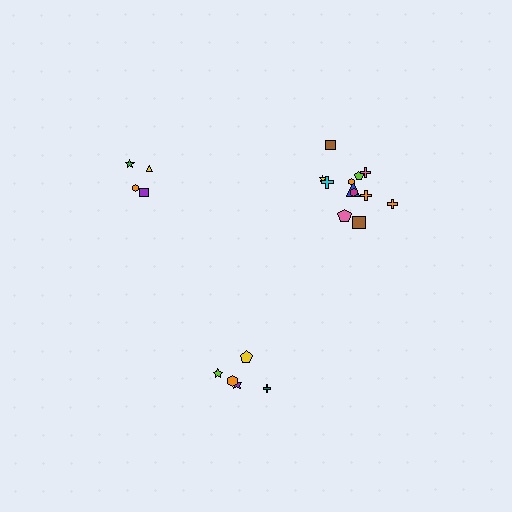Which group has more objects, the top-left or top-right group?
The top-right group.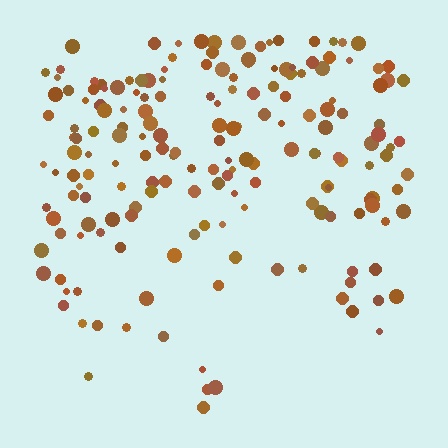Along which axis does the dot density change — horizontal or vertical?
Vertical.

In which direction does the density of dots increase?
From bottom to top, with the top side densest.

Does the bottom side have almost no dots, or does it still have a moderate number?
Still a moderate number, just noticeably fewer than the top.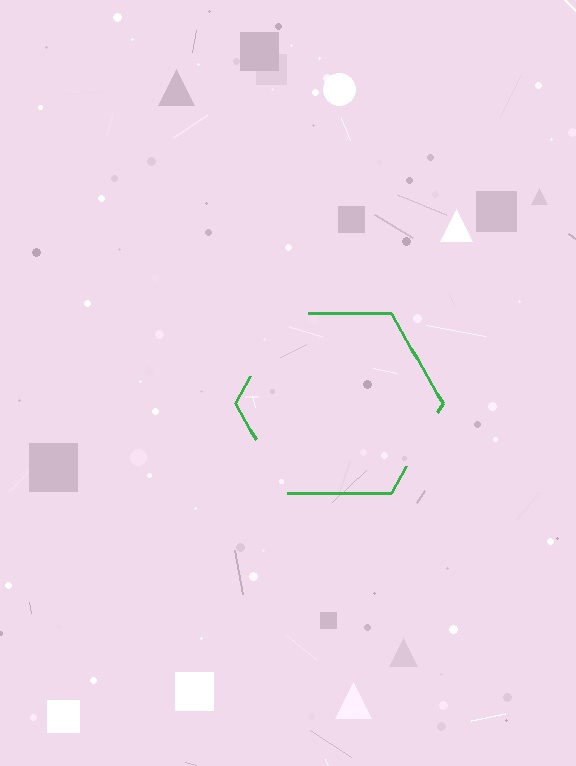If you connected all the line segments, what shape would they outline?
They would outline a hexagon.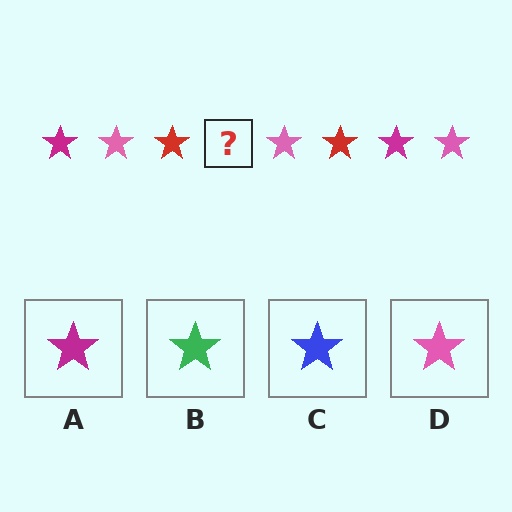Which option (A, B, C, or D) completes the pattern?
A.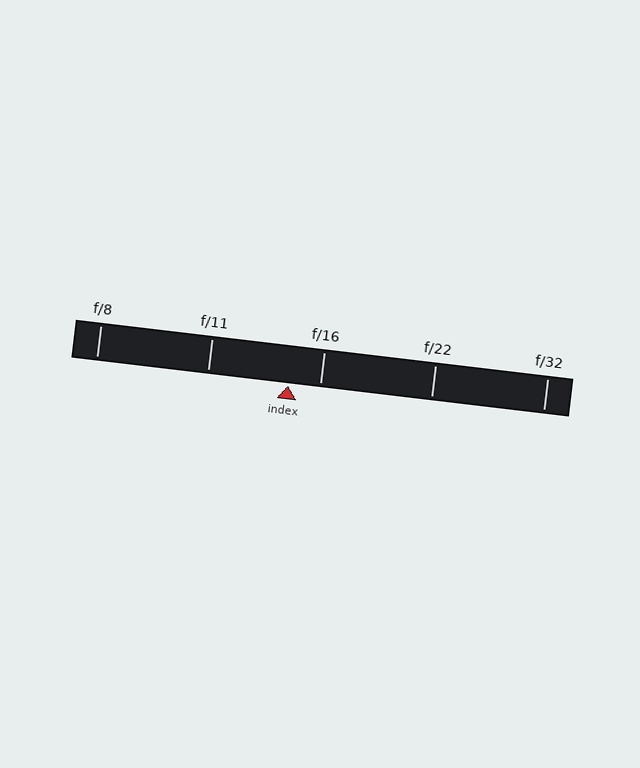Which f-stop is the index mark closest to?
The index mark is closest to f/16.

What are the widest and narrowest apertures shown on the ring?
The widest aperture shown is f/8 and the narrowest is f/32.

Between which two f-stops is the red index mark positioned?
The index mark is between f/11 and f/16.